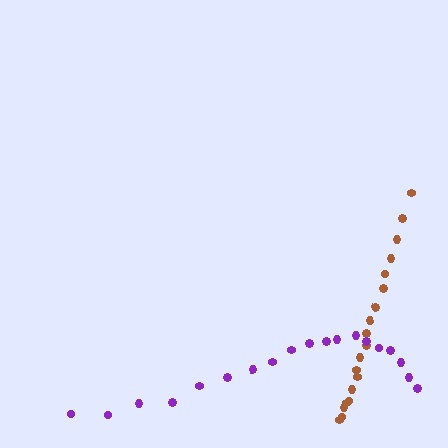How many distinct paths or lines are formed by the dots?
There are 2 distinct paths.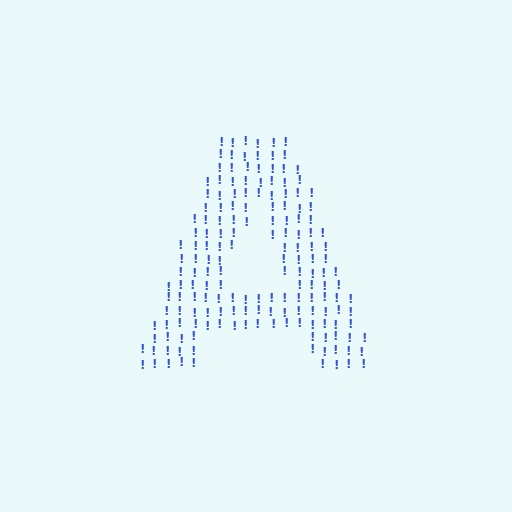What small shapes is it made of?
It is made of small exclamation marks.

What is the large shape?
The large shape is the letter A.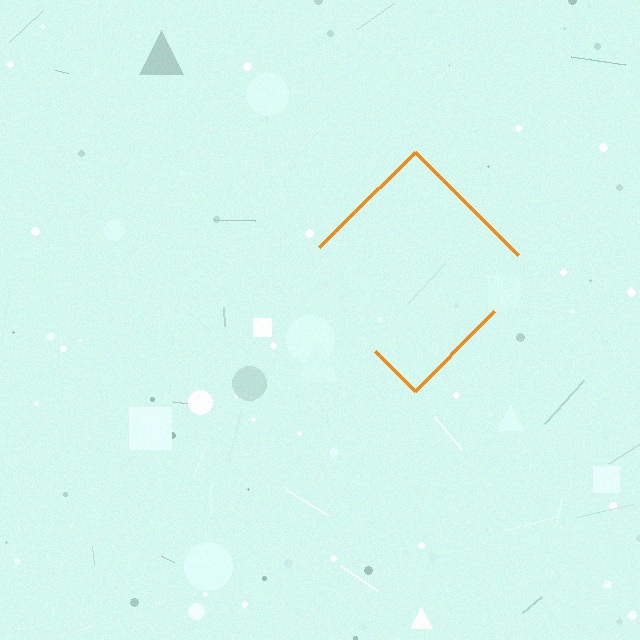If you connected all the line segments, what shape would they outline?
They would outline a diamond.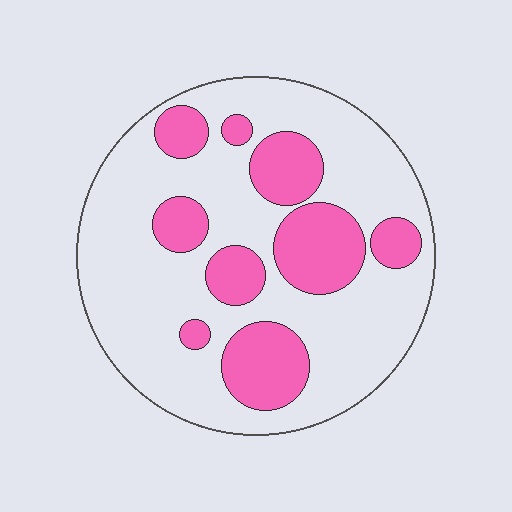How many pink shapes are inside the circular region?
9.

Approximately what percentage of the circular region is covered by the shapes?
Approximately 30%.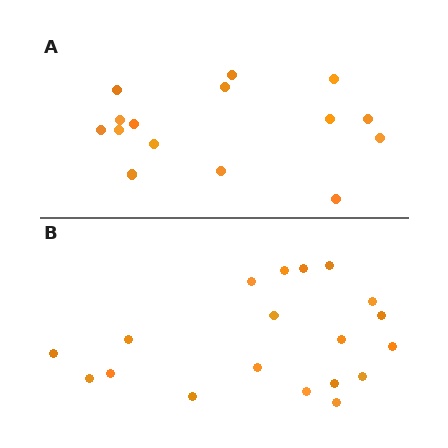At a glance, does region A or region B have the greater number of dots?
Region B (the bottom region) has more dots.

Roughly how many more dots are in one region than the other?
Region B has about 4 more dots than region A.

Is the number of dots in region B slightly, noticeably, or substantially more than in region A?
Region B has noticeably more, but not dramatically so. The ratio is roughly 1.3 to 1.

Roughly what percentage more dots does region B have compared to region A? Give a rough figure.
About 25% more.